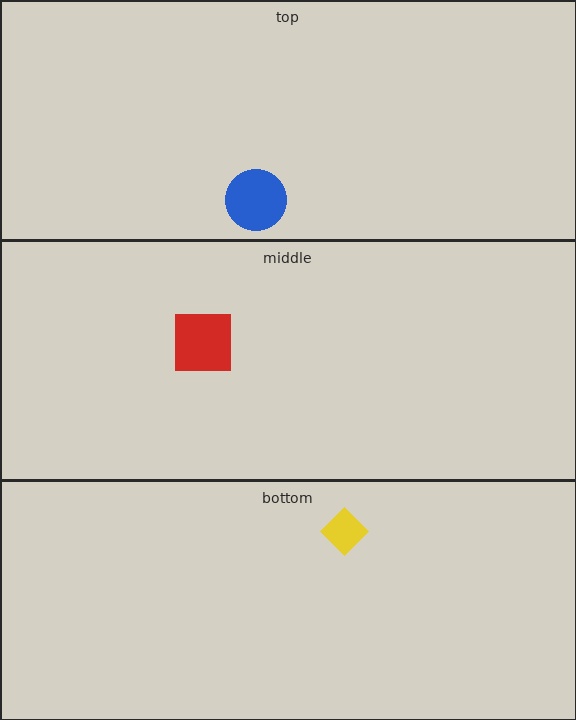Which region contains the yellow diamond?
The bottom region.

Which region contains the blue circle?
The top region.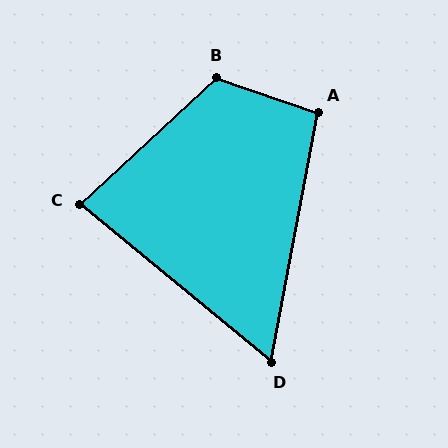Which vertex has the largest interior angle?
B, at approximately 119 degrees.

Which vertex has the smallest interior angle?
D, at approximately 61 degrees.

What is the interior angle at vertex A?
Approximately 98 degrees (obtuse).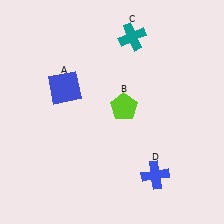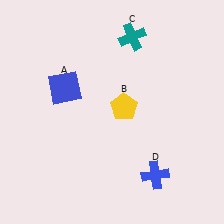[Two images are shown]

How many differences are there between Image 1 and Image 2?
There is 1 difference between the two images.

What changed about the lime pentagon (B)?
In Image 1, B is lime. In Image 2, it changed to yellow.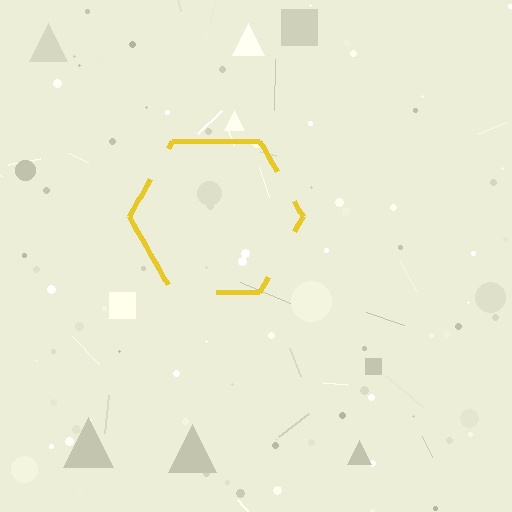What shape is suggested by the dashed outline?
The dashed outline suggests a hexagon.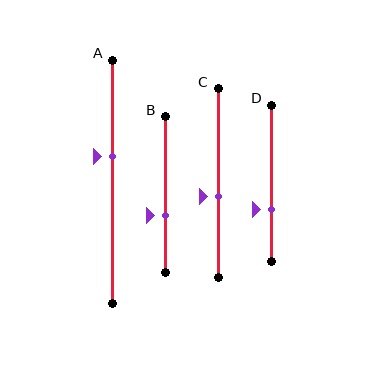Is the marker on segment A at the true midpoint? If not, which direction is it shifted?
No, the marker on segment A is shifted upward by about 10% of the segment length.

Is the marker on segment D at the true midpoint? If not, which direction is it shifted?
No, the marker on segment D is shifted downward by about 16% of the segment length.